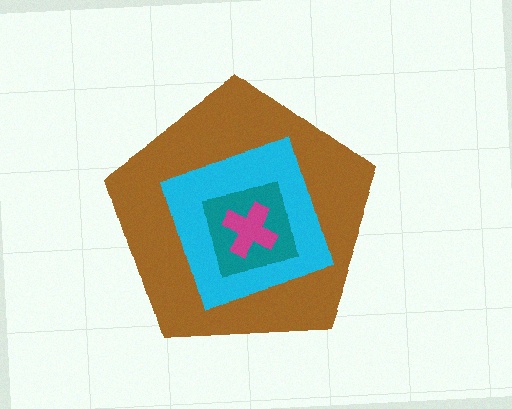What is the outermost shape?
The brown pentagon.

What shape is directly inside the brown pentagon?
The cyan diamond.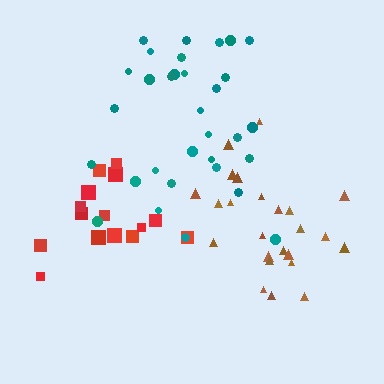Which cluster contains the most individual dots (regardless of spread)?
Teal (32).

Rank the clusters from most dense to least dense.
brown, red, teal.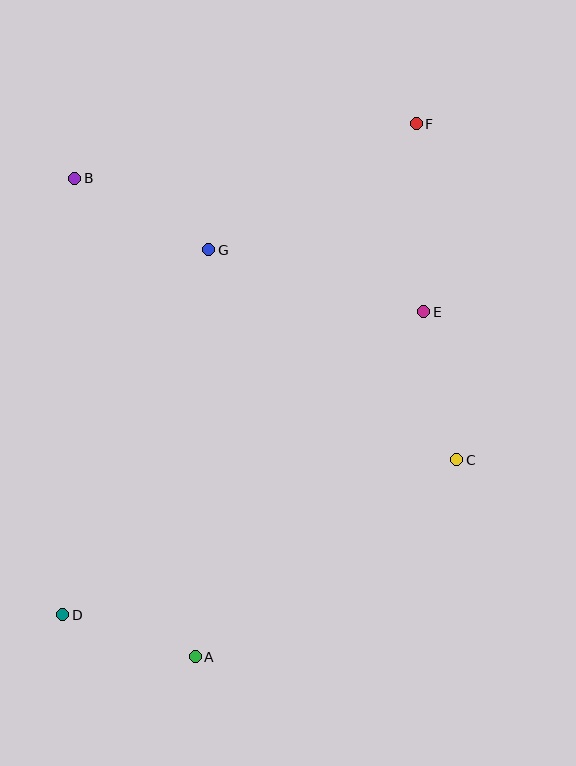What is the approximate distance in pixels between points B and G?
The distance between B and G is approximately 152 pixels.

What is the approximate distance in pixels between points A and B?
The distance between A and B is approximately 493 pixels.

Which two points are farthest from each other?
Points D and F are farthest from each other.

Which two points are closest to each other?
Points A and D are closest to each other.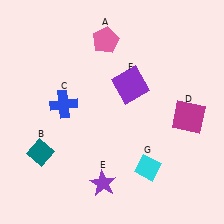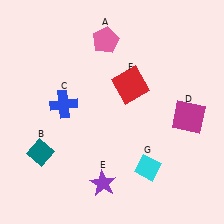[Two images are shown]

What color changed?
The square (F) changed from purple in Image 1 to red in Image 2.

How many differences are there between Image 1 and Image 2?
There is 1 difference between the two images.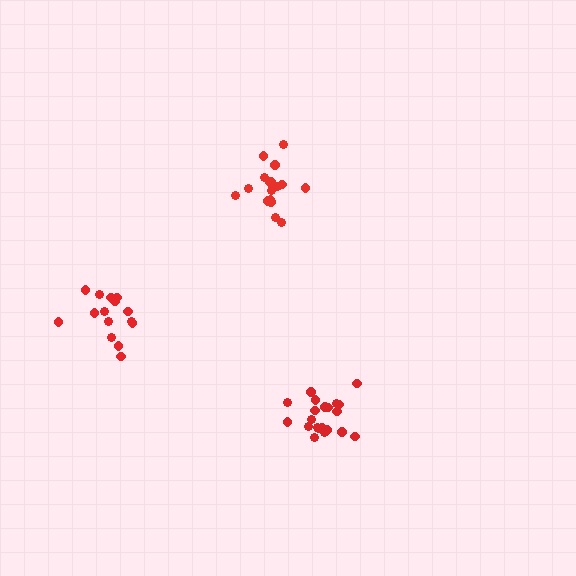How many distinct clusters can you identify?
There are 3 distinct clusters.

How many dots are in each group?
Group 1: 21 dots, Group 2: 15 dots, Group 3: 17 dots (53 total).